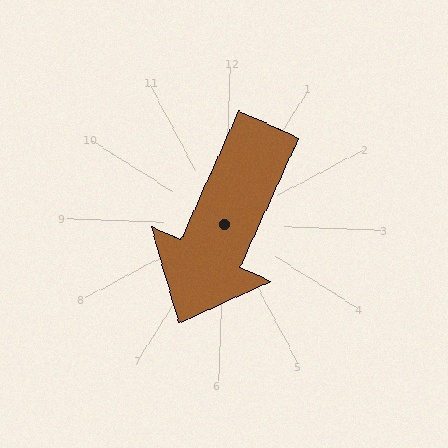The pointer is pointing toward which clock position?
Roughly 7 o'clock.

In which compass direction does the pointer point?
South.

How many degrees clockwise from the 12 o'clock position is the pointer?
Approximately 202 degrees.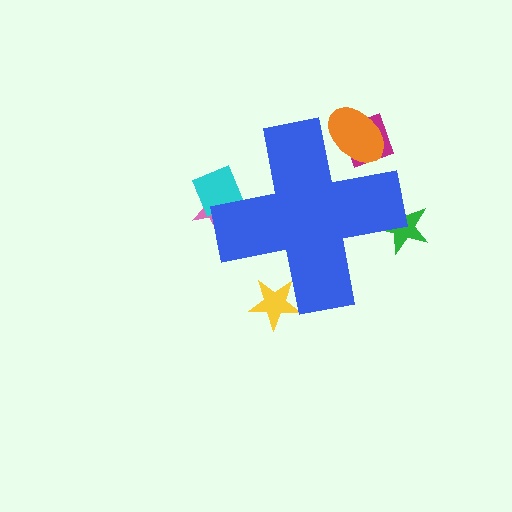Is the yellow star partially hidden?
Yes, the yellow star is partially hidden behind the blue cross.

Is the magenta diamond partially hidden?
Yes, the magenta diamond is partially hidden behind the blue cross.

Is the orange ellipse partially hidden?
Yes, the orange ellipse is partially hidden behind the blue cross.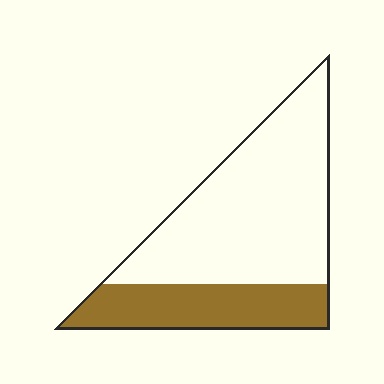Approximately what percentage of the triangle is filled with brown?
Approximately 30%.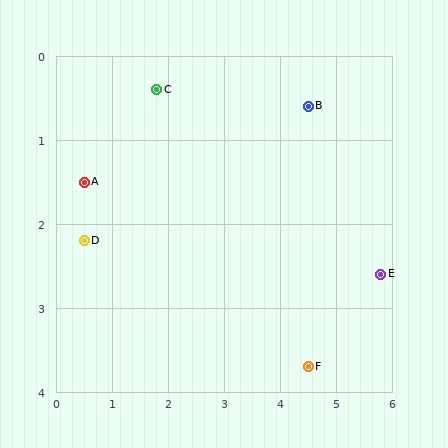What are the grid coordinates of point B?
Point B is at approximately (4.5, 0.6).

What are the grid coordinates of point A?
Point A is at approximately (0.5, 1.5).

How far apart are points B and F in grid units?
Points B and F are about 3.1 grid units apart.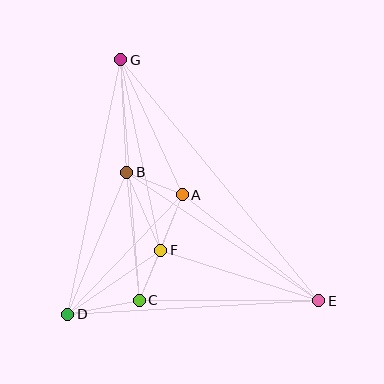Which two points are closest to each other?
Points C and F are closest to each other.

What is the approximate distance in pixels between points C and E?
The distance between C and E is approximately 179 pixels.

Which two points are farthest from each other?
Points E and G are farthest from each other.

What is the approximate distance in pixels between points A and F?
The distance between A and F is approximately 60 pixels.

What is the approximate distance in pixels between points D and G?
The distance between D and G is approximately 260 pixels.